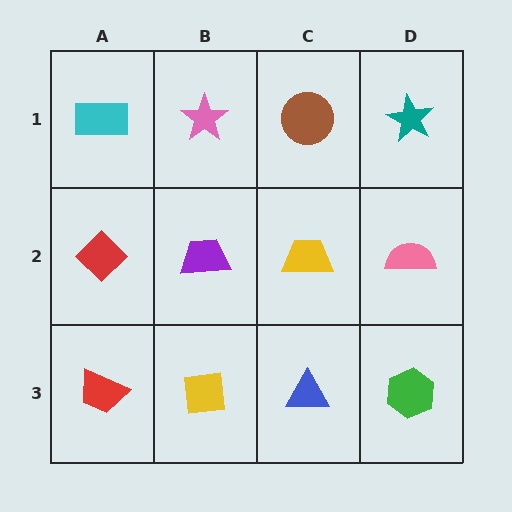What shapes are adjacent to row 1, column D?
A pink semicircle (row 2, column D), a brown circle (row 1, column C).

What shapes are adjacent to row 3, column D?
A pink semicircle (row 2, column D), a blue triangle (row 3, column C).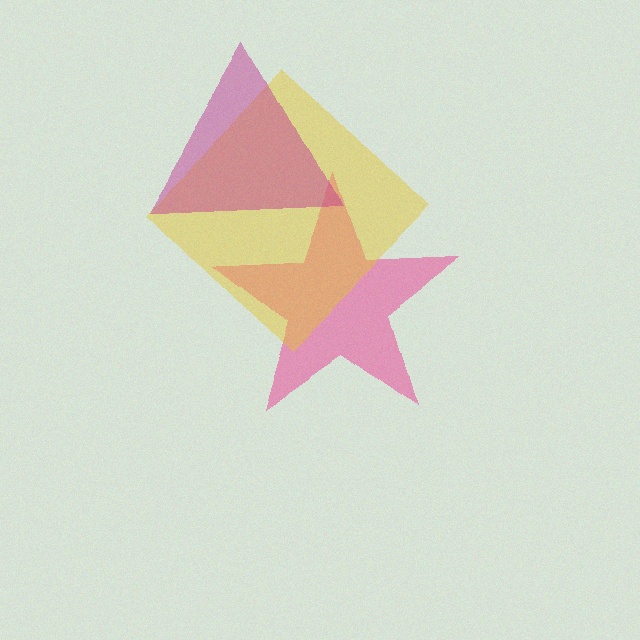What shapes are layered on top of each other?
The layered shapes are: a pink star, a yellow diamond, a magenta triangle.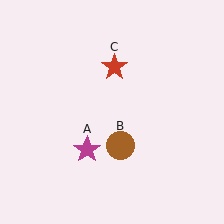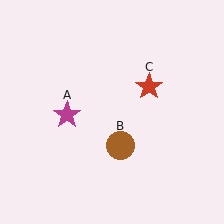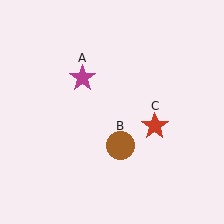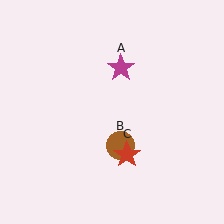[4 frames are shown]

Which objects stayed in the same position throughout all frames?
Brown circle (object B) remained stationary.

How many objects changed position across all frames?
2 objects changed position: magenta star (object A), red star (object C).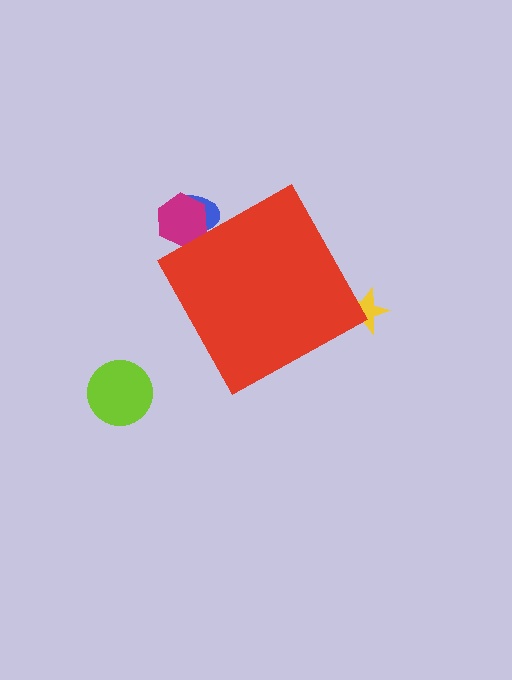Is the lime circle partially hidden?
No, the lime circle is fully visible.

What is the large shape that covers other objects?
A red diamond.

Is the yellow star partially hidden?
Yes, the yellow star is partially hidden behind the red diamond.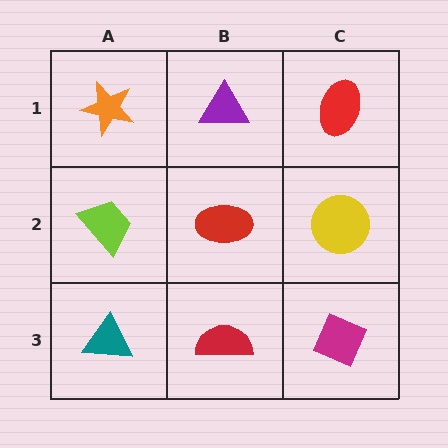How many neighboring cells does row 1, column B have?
3.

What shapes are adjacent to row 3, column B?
A red ellipse (row 2, column B), a teal triangle (row 3, column A), a magenta diamond (row 3, column C).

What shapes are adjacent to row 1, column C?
A yellow circle (row 2, column C), a purple triangle (row 1, column B).